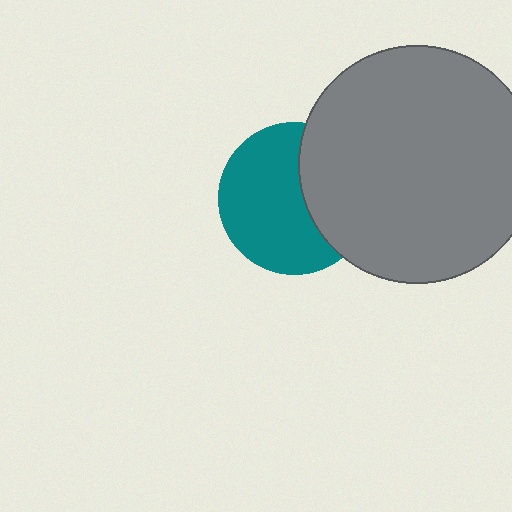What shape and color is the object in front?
The object in front is a gray circle.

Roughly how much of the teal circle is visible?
About half of it is visible (roughly 63%).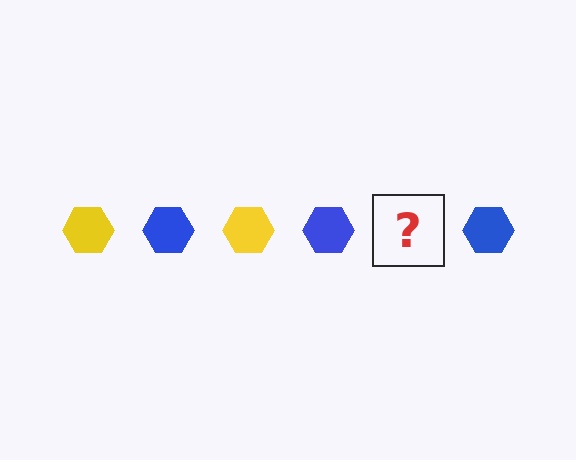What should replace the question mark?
The question mark should be replaced with a yellow hexagon.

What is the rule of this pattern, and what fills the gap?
The rule is that the pattern cycles through yellow, blue hexagons. The gap should be filled with a yellow hexagon.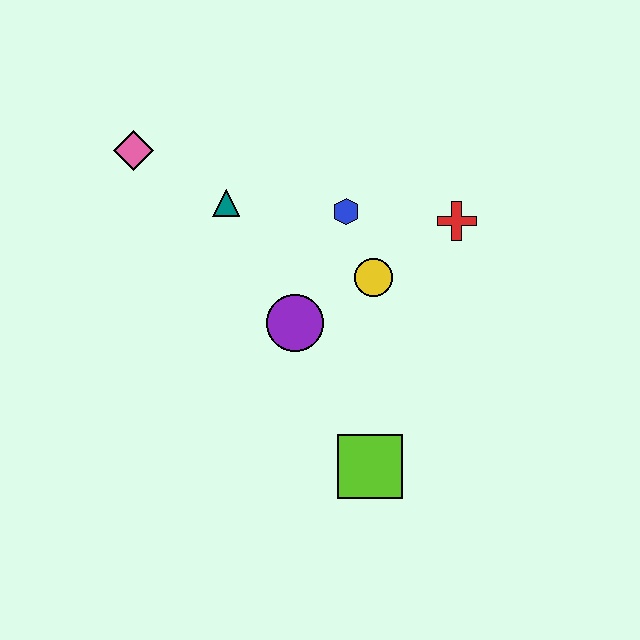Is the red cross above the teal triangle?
No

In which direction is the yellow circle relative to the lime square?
The yellow circle is above the lime square.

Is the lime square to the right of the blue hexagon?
Yes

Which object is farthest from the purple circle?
The pink diamond is farthest from the purple circle.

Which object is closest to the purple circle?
The yellow circle is closest to the purple circle.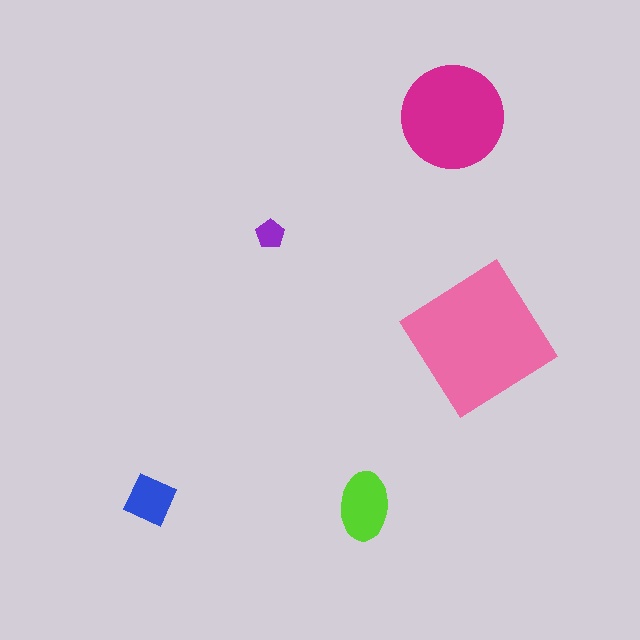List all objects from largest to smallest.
The pink diamond, the magenta circle, the lime ellipse, the blue diamond, the purple pentagon.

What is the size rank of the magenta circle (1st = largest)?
2nd.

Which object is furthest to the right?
The pink diamond is rightmost.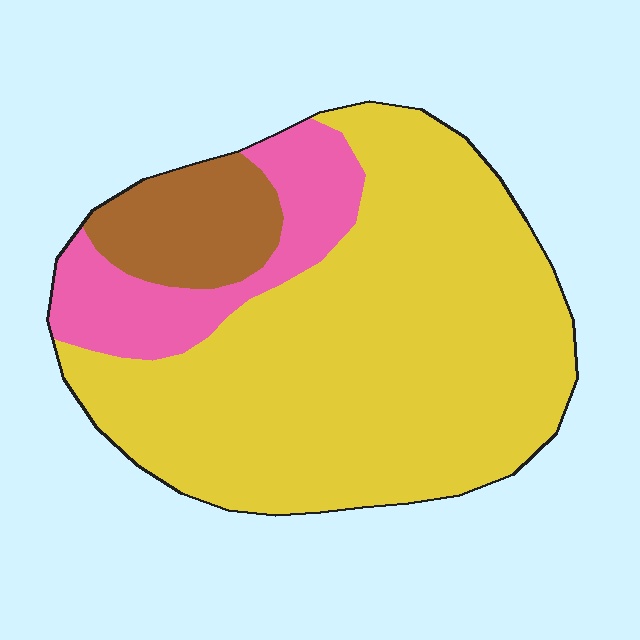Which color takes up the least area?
Brown, at roughly 10%.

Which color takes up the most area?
Yellow, at roughly 70%.